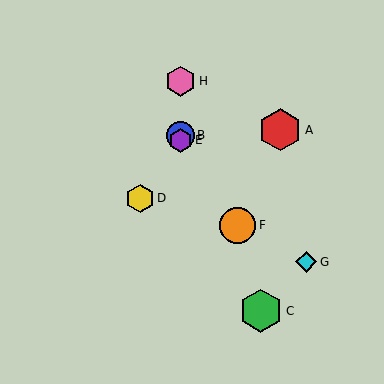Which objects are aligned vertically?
Objects B, E, H are aligned vertically.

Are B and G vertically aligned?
No, B is at x≈181 and G is at x≈306.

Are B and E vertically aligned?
Yes, both are at x≈181.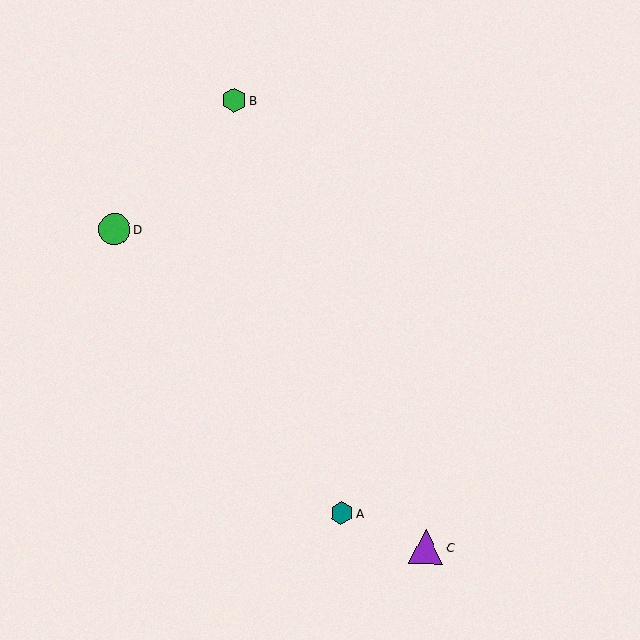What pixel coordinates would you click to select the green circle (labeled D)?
Click at (114, 229) to select the green circle D.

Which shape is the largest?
The purple triangle (labeled C) is the largest.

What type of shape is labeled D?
Shape D is a green circle.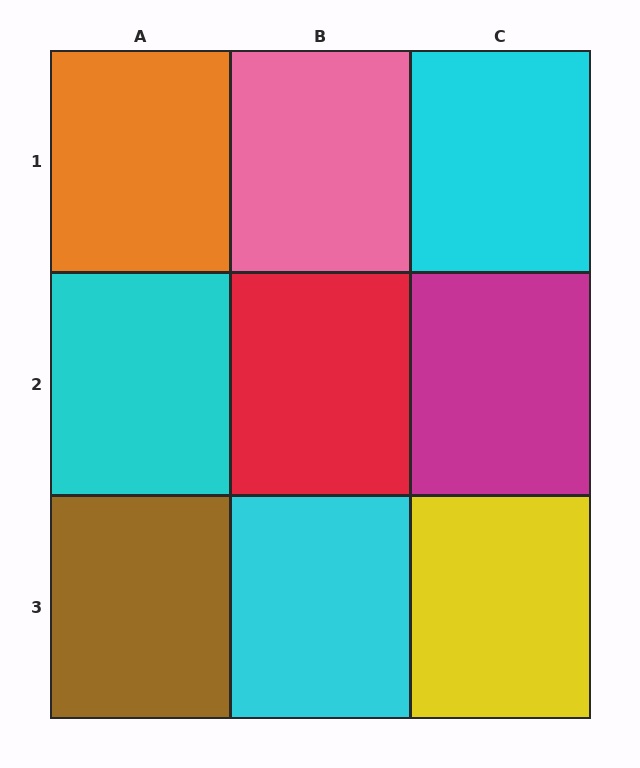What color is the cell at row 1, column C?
Cyan.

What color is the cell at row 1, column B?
Pink.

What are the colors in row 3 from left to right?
Brown, cyan, yellow.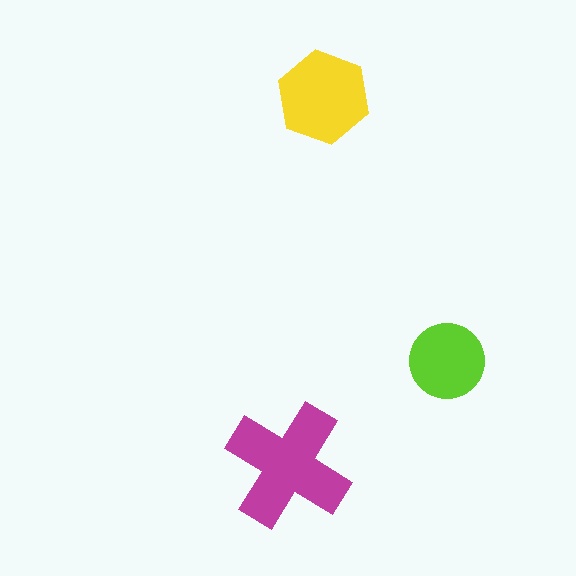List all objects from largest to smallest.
The magenta cross, the yellow hexagon, the lime circle.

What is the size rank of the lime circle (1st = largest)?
3rd.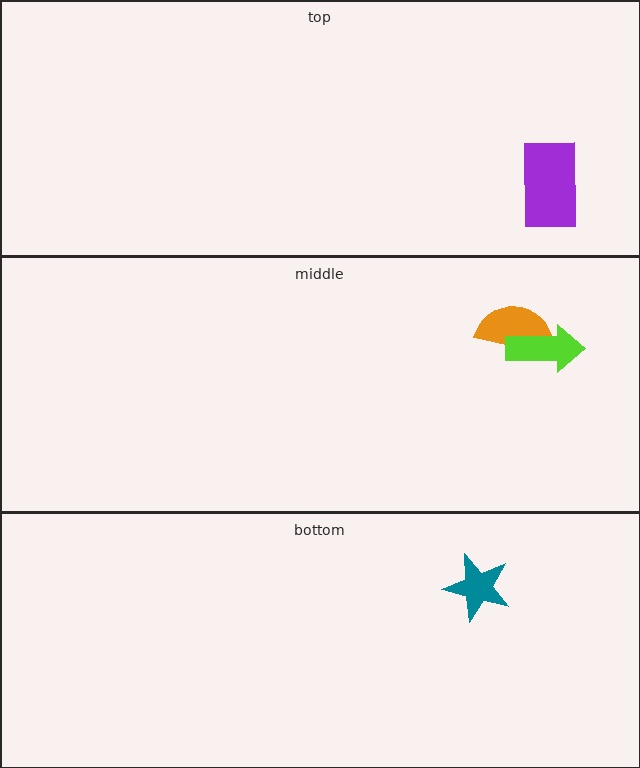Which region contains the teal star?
The bottom region.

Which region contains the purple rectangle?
The top region.